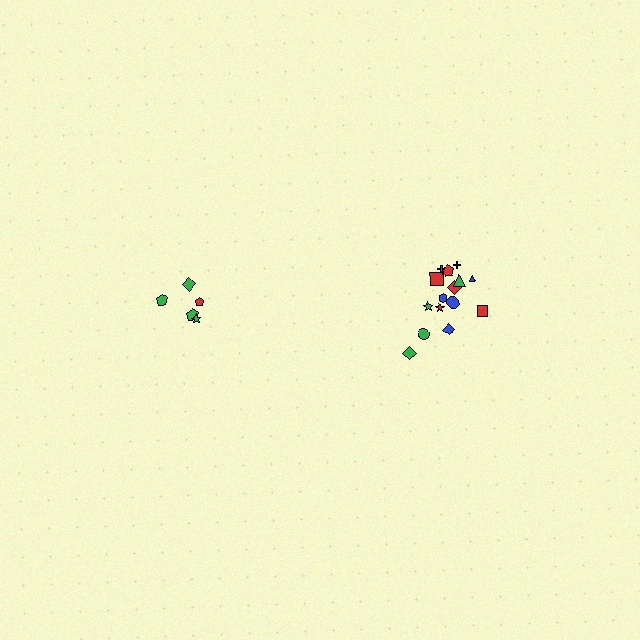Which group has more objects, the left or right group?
The right group.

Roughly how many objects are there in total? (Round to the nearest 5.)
Roughly 20 objects in total.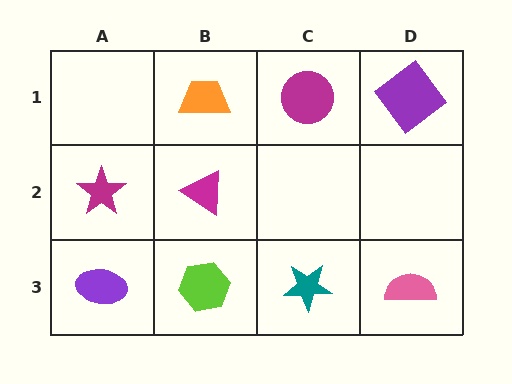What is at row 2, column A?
A magenta star.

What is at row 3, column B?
A lime hexagon.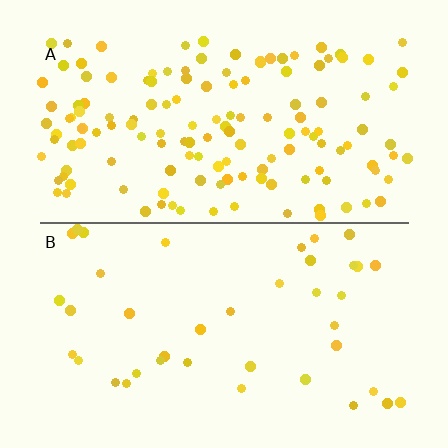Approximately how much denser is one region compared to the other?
Approximately 3.5× — region A over region B.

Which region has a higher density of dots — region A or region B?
A (the top).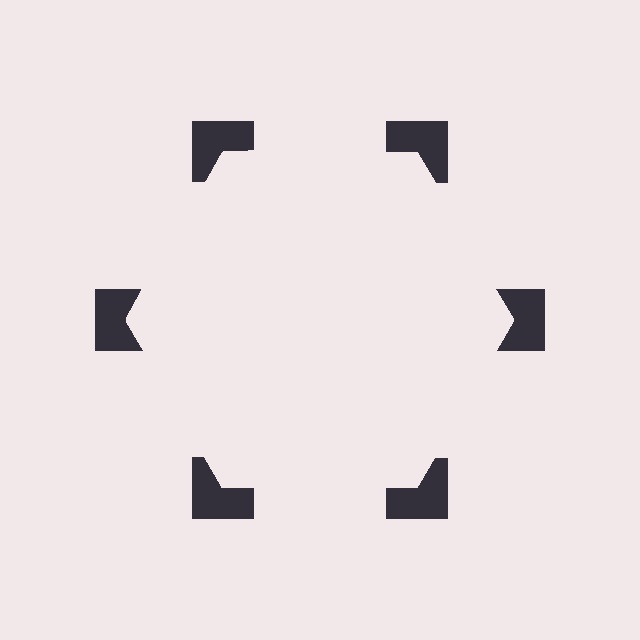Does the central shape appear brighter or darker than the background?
It typically appears slightly brighter than the background, even though no actual brightness change is drawn.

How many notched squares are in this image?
There are 6 — one at each vertex of the illusory hexagon.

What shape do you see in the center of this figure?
An illusory hexagon — its edges are inferred from the aligned wedge cuts in the notched squares, not physically drawn.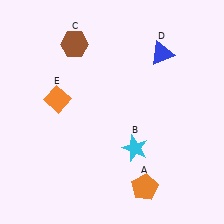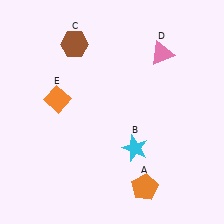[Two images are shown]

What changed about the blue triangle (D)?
In Image 1, D is blue. In Image 2, it changed to pink.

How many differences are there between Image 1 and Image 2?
There is 1 difference between the two images.